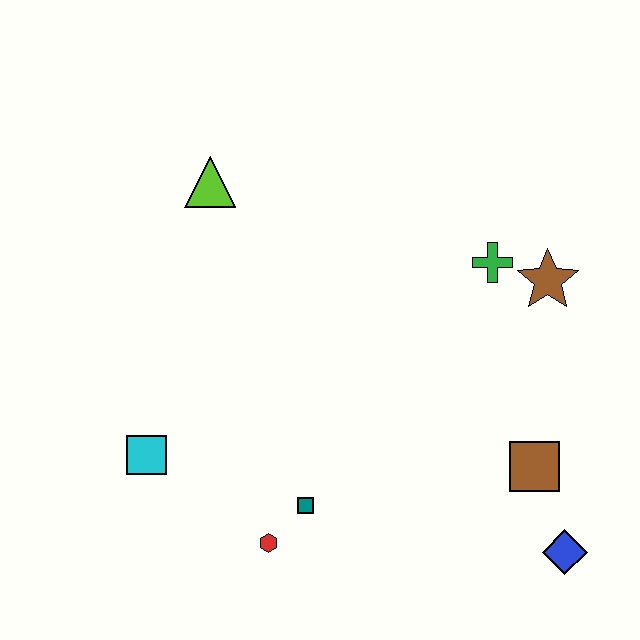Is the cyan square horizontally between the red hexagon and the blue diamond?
No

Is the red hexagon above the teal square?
No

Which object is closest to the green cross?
The brown star is closest to the green cross.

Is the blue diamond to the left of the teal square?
No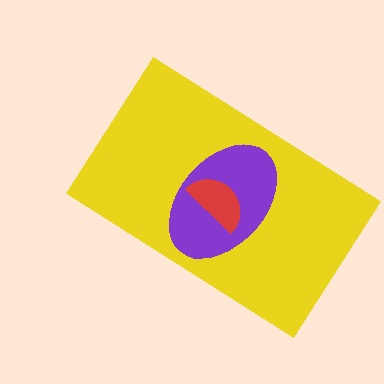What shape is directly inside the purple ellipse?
The red semicircle.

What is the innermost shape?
The red semicircle.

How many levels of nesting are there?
3.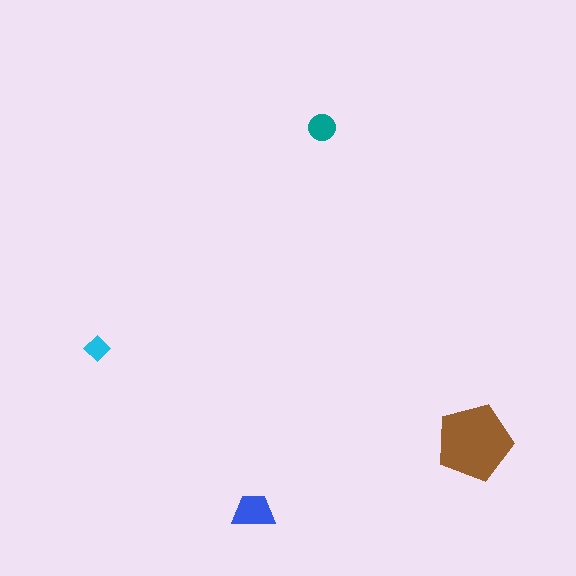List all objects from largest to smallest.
The brown pentagon, the blue trapezoid, the teal circle, the cyan diamond.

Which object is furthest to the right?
The brown pentagon is rightmost.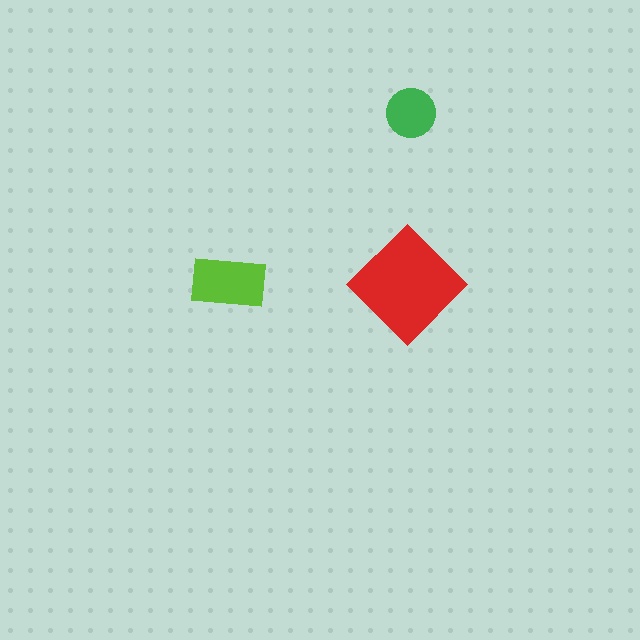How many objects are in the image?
There are 3 objects in the image.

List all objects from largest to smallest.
The red diamond, the lime rectangle, the green circle.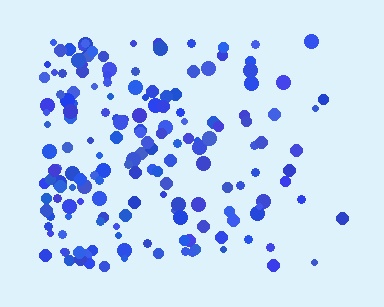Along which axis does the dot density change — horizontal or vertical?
Horizontal.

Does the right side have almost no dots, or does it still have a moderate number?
Still a moderate number, just noticeably fewer than the left.